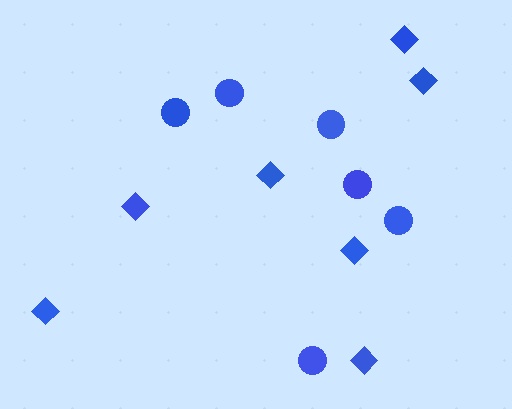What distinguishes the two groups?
There are 2 groups: one group of diamonds (7) and one group of circles (6).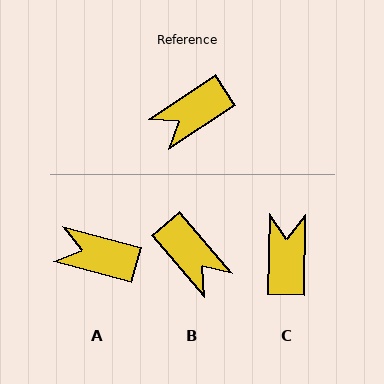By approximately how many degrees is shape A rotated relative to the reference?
Approximately 48 degrees clockwise.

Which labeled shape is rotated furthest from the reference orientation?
C, about 124 degrees away.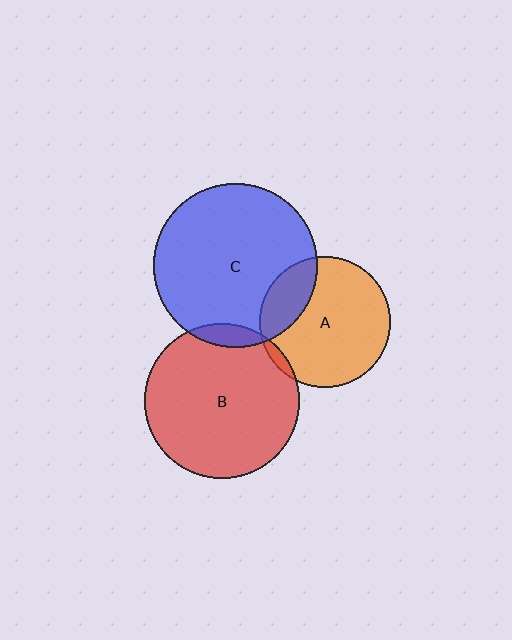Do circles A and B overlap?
Yes.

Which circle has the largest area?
Circle C (blue).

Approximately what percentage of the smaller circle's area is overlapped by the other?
Approximately 5%.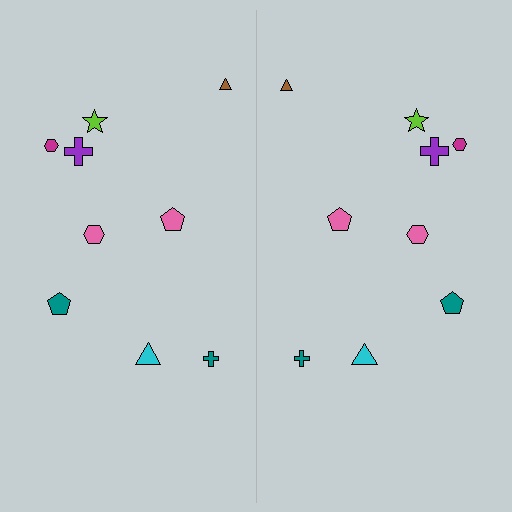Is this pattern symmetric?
Yes, this pattern has bilateral (reflection) symmetry.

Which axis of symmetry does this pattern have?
The pattern has a vertical axis of symmetry running through the center of the image.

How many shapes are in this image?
There are 18 shapes in this image.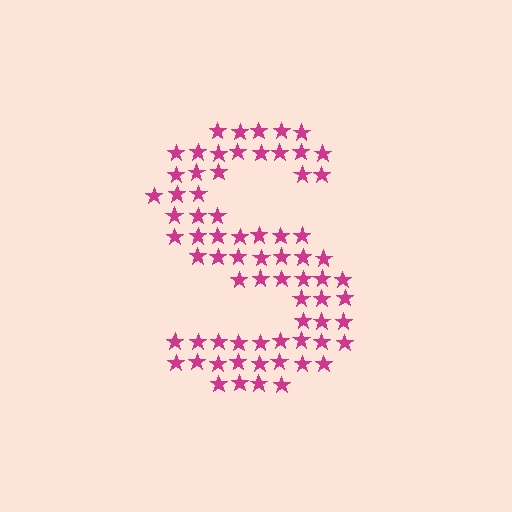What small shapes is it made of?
It is made of small stars.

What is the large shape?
The large shape is the letter S.